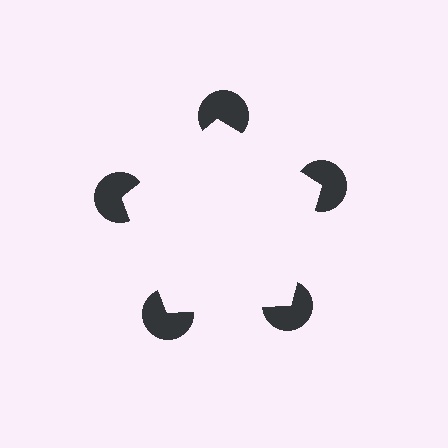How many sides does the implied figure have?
5 sides.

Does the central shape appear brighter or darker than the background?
It typically appears slightly brighter than the background, even though no actual brightness change is drawn.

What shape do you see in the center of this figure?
An illusory pentagon — its edges are inferred from the aligned wedge cuts in the pac-man discs, not physically drawn.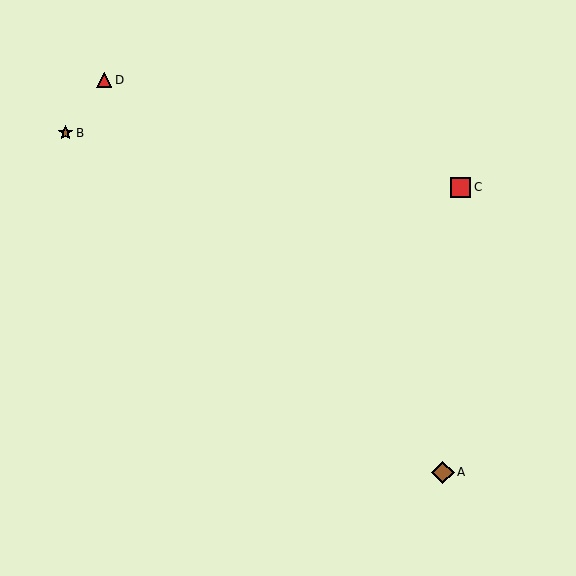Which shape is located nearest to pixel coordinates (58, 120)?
The brown star (labeled B) at (65, 133) is nearest to that location.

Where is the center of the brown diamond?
The center of the brown diamond is at (443, 472).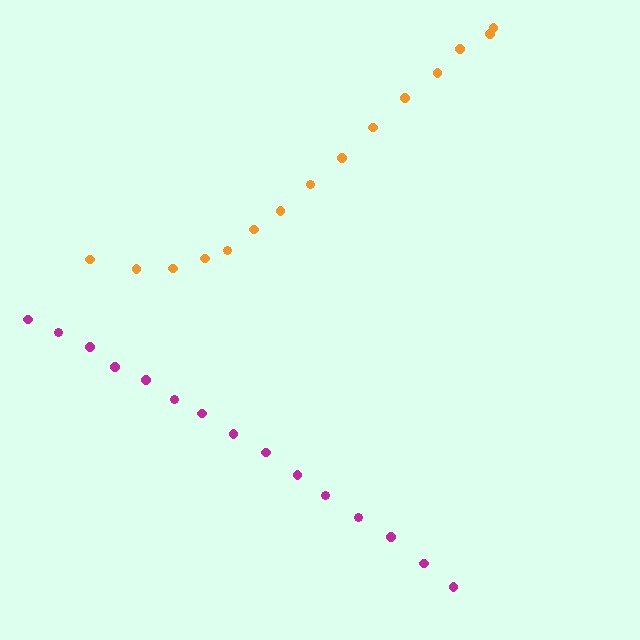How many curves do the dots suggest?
There are 2 distinct paths.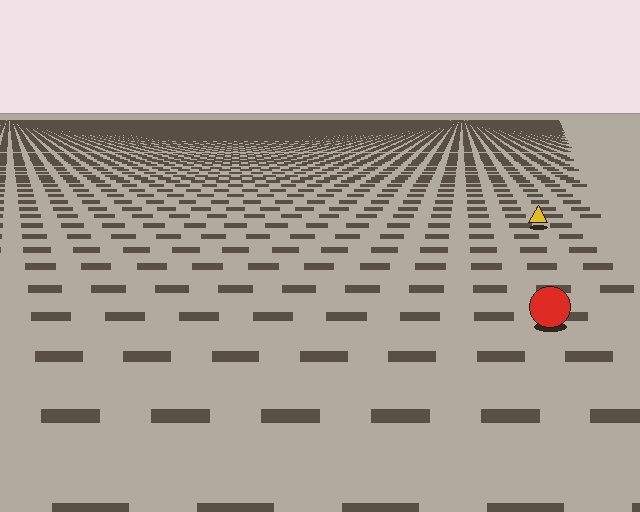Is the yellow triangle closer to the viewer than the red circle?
No. The red circle is closer — you can tell from the texture gradient: the ground texture is coarser near it.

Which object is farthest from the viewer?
The yellow triangle is farthest from the viewer. It appears smaller and the ground texture around it is denser.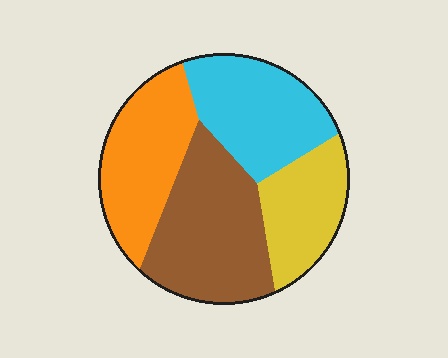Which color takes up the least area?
Yellow, at roughly 20%.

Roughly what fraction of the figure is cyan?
Cyan covers about 25% of the figure.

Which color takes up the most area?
Brown, at roughly 30%.